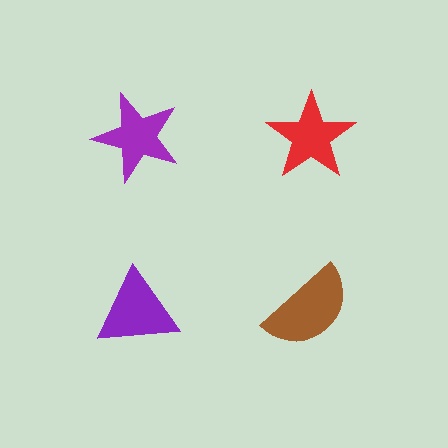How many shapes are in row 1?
2 shapes.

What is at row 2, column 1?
A purple triangle.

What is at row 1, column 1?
A purple star.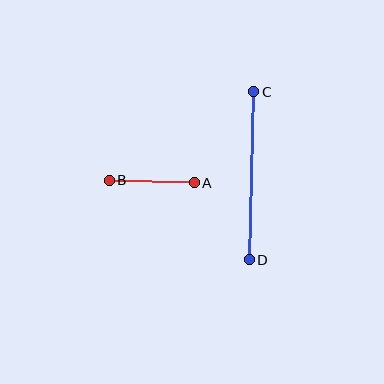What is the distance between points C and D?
The distance is approximately 168 pixels.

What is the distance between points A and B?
The distance is approximately 85 pixels.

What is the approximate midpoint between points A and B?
The midpoint is at approximately (152, 182) pixels.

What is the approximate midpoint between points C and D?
The midpoint is at approximately (251, 176) pixels.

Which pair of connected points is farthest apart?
Points C and D are farthest apart.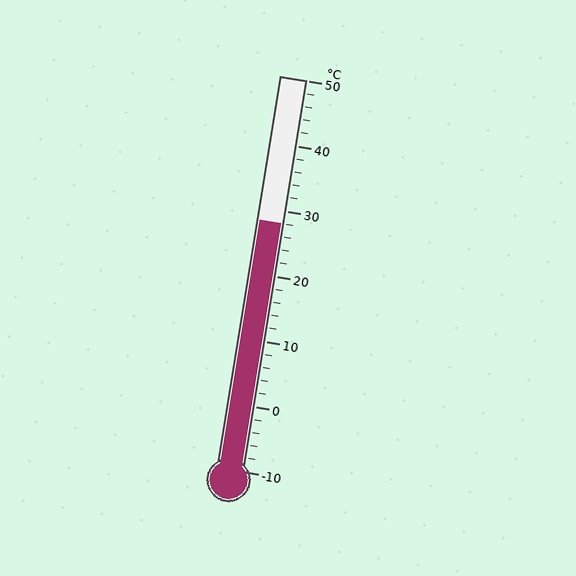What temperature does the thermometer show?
The thermometer shows approximately 28°C.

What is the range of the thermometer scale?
The thermometer scale ranges from -10°C to 50°C.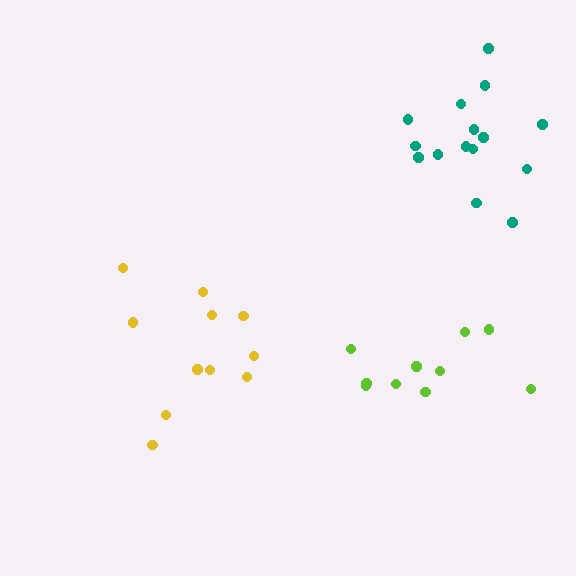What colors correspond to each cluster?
The clusters are colored: teal, yellow, lime.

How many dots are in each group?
Group 1: 15 dots, Group 2: 11 dots, Group 3: 10 dots (36 total).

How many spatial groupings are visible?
There are 3 spatial groupings.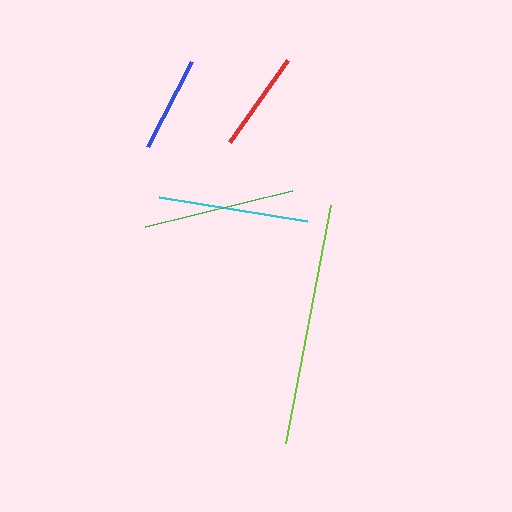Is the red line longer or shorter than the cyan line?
The cyan line is longer than the red line.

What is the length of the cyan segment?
The cyan segment is approximately 150 pixels long.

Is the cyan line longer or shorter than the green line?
The green line is longer than the cyan line.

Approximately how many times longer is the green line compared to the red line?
The green line is approximately 1.5 times the length of the red line.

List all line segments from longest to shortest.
From longest to shortest: lime, green, cyan, red, blue.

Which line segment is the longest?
The lime line is the longest at approximately 242 pixels.